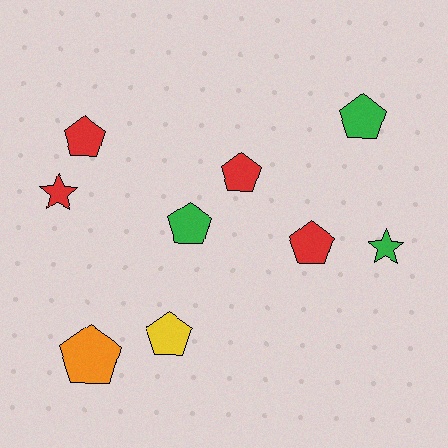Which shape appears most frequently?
Pentagon, with 7 objects.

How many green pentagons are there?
There are 2 green pentagons.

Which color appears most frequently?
Red, with 4 objects.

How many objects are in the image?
There are 9 objects.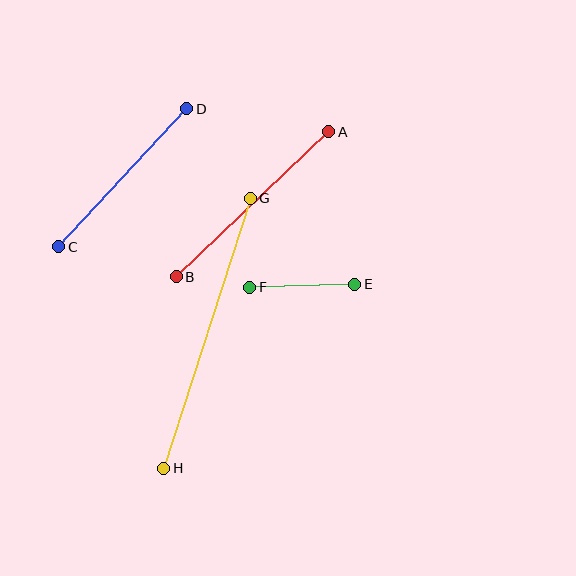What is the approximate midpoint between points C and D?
The midpoint is at approximately (123, 178) pixels.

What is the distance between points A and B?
The distance is approximately 210 pixels.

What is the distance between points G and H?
The distance is approximately 284 pixels.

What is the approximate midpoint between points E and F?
The midpoint is at approximately (302, 286) pixels.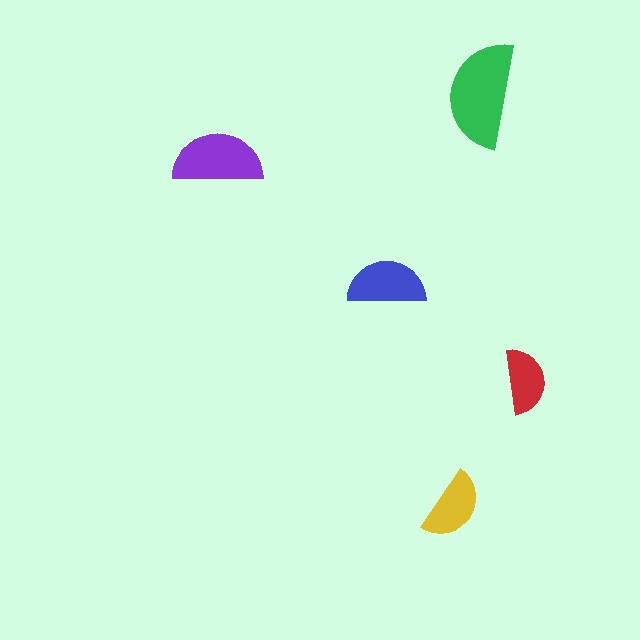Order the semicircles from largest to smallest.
the green one, the purple one, the blue one, the yellow one, the red one.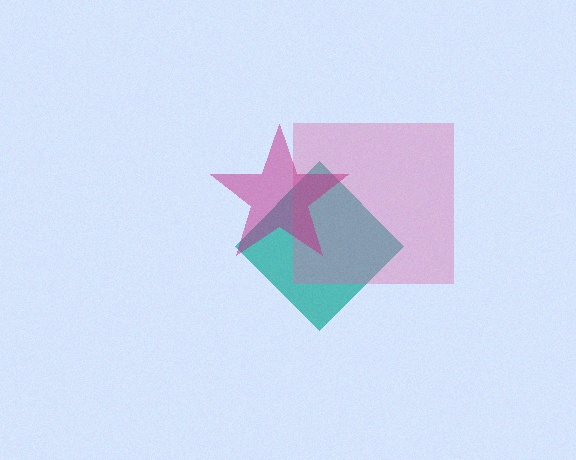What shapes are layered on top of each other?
The layered shapes are: a teal diamond, a pink square, a magenta star.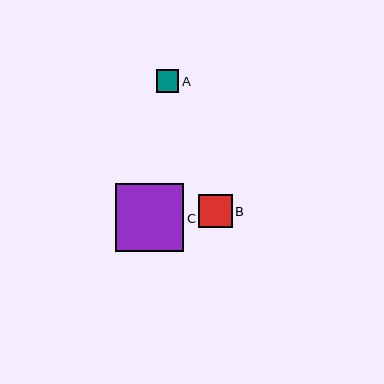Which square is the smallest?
Square A is the smallest with a size of approximately 22 pixels.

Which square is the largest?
Square C is the largest with a size of approximately 69 pixels.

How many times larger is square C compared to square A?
Square C is approximately 3.1 times the size of square A.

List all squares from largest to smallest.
From largest to smallest: C, B, A.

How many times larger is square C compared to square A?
Square C is approximately 3.1 times the size of square A.